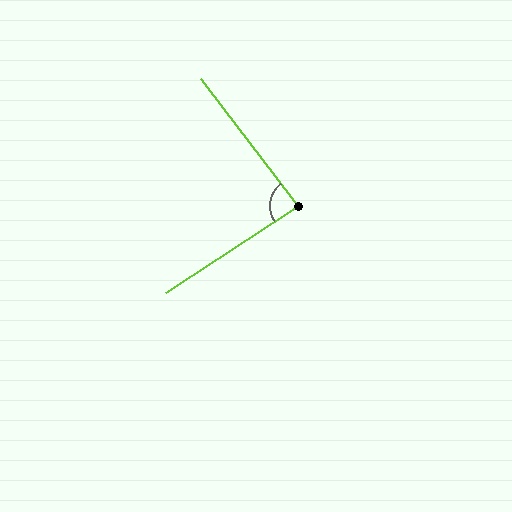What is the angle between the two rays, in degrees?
Approximately 86 degrees.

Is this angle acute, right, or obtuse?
It is approximately a right angle.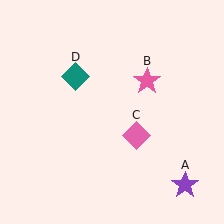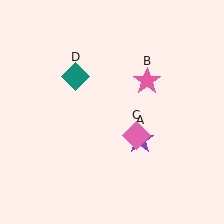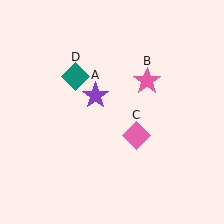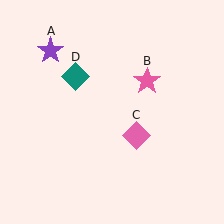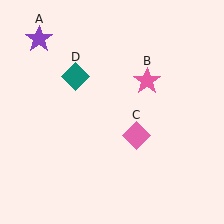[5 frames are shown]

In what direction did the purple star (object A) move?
The purple star (object A) moved up and to the left.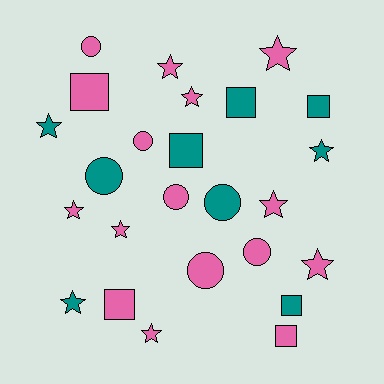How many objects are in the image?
There are 25 objects.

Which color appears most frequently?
Pink, with 16 objects.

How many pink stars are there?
There are 8 pink stars.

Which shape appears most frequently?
Star, with 11 objects.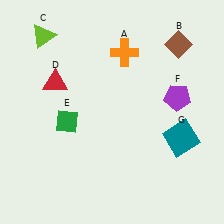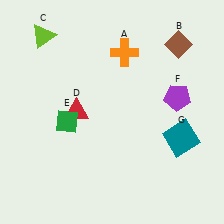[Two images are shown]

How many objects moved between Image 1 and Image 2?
1 object moved between the two images.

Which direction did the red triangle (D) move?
The red triangle (D) moved down.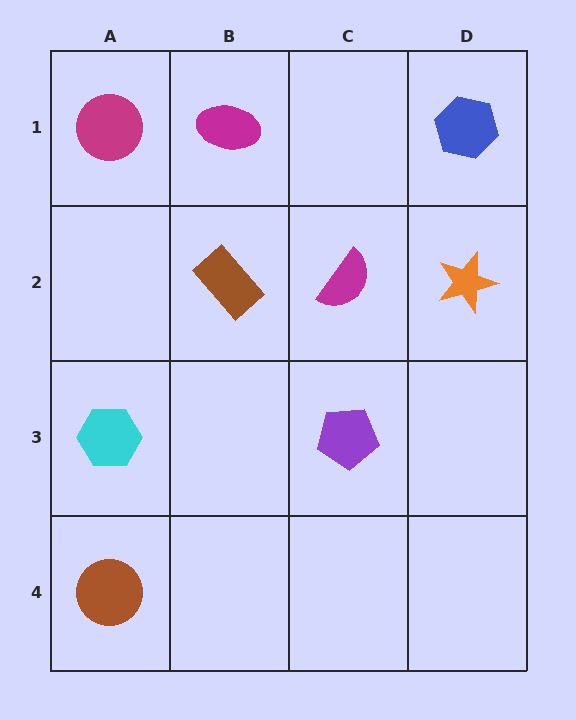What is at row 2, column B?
A brown rectangle.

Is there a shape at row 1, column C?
No, that cell is empty.